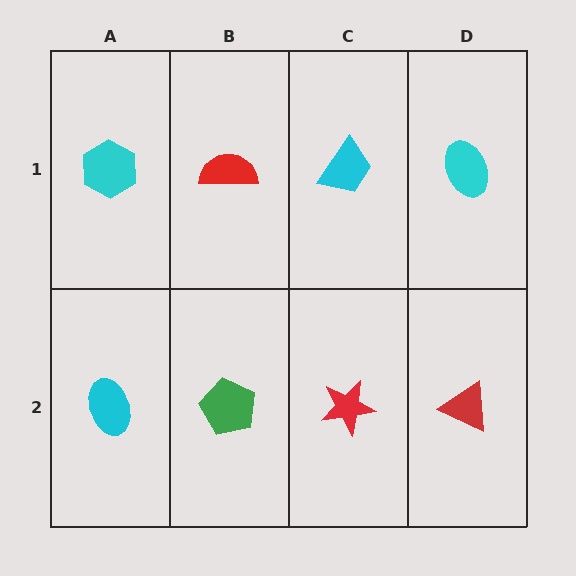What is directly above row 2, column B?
A red semicircle.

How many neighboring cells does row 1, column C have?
3.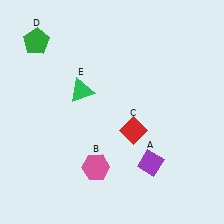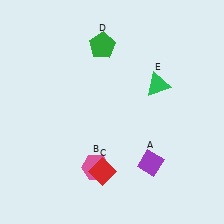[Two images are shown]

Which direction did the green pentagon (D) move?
The green pentagon (D) moved right.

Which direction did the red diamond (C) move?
The red diamond (C) moved down.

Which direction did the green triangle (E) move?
The green triangle (E) moved right.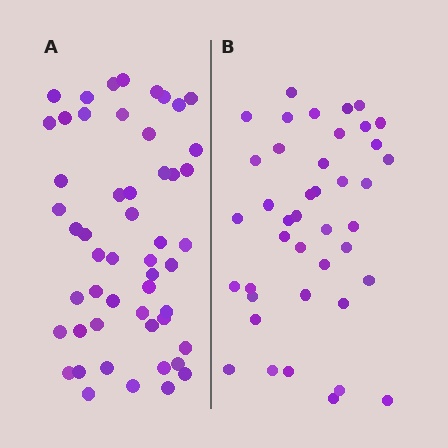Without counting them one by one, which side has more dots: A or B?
Region A (the left region) has more dots.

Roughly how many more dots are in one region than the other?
Region A has roughly 12 or so more dots than region B.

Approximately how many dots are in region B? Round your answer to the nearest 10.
About 40 dots. (The exact count is 41, which rounds to 40.)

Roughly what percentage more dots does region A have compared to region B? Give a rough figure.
About 25% more.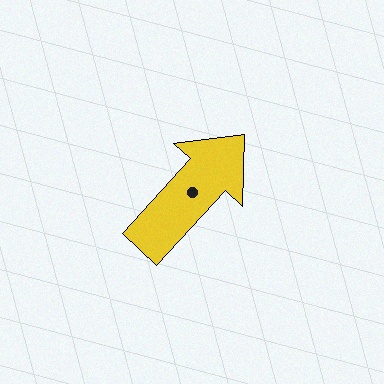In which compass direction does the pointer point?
Northeast.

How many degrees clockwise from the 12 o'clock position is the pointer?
Approximately 43 degrees.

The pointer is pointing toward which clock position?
Roughly 1 o'clock.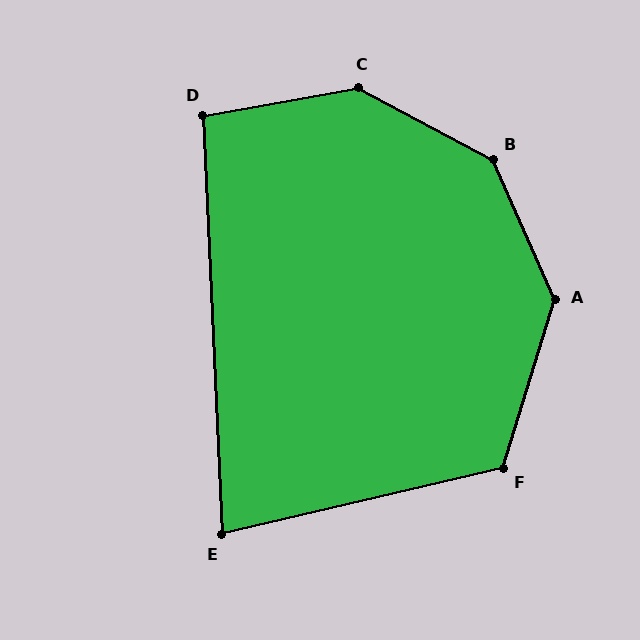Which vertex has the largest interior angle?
B, at approximately 142 degrees.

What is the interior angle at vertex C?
Approximately 141 degrees (obtuse).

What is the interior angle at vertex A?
Approximately 139 degrees (obtuse).